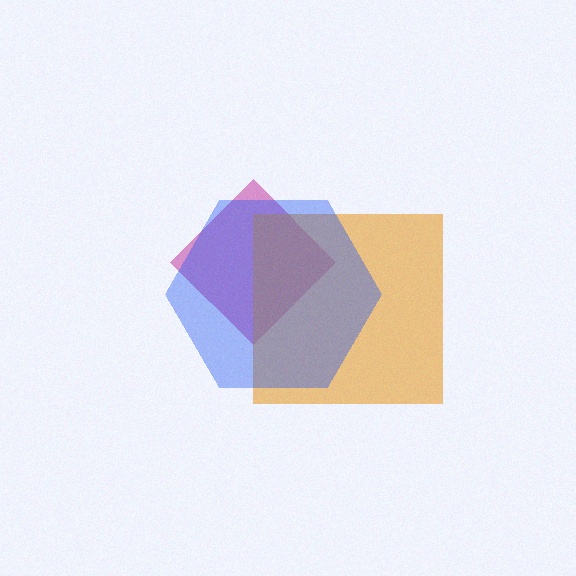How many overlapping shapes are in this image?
There are 3 overlapping shapes in the image.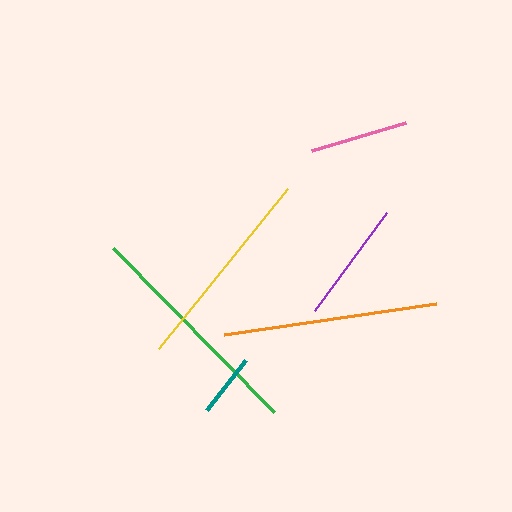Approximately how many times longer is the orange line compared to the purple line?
The orange line is approximately 1.8 times the length of the purple line.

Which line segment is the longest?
The green line is the longest at approximately 230 pixels.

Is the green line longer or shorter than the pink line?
The green line is longer than the pink line.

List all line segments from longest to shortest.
From longest to shortest: green, orange, yellow, purple, pink, teal.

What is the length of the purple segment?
The purple segment is approximately 121 pixels long.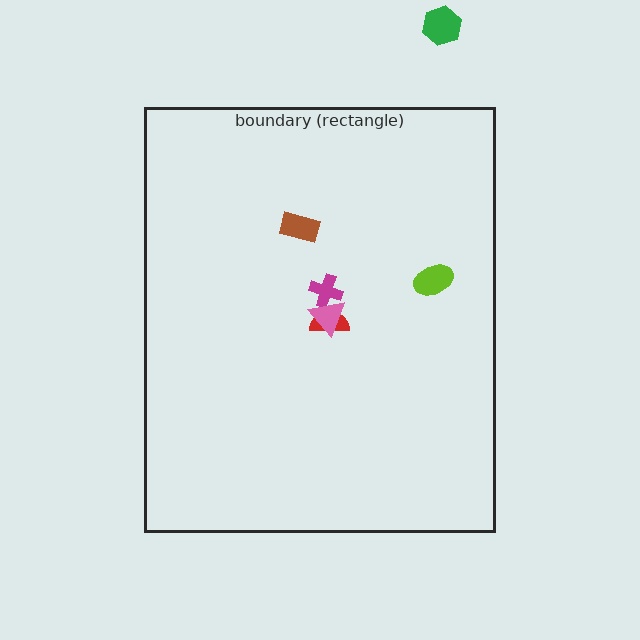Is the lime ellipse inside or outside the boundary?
Inside.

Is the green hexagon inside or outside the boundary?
Outside.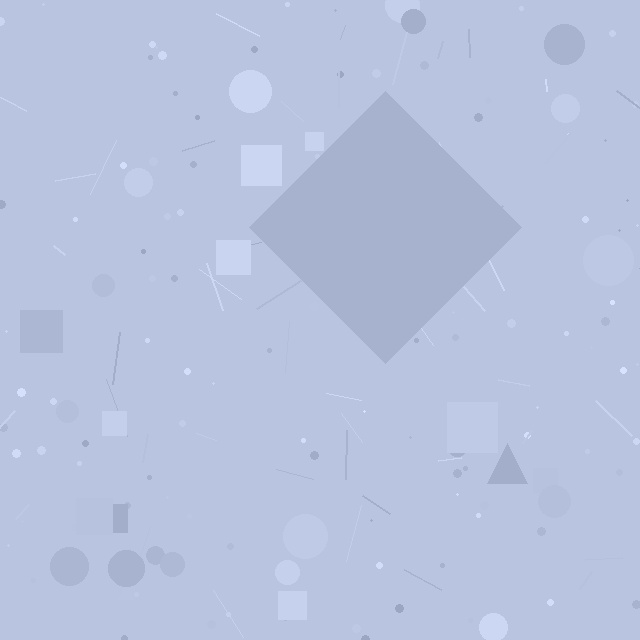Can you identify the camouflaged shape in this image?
The camouflaged shape is a diamond.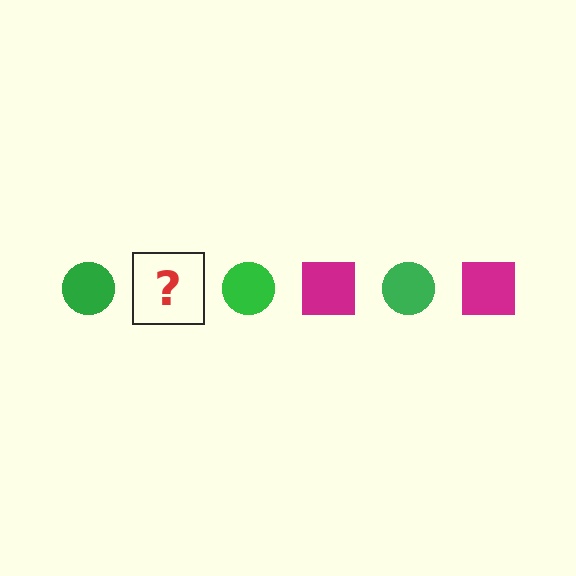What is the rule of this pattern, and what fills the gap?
The rule is that the pattern alternates between green circle and magenta square. The gap should be filled with a magenta square.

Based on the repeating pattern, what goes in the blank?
The blank should be a magenta square.